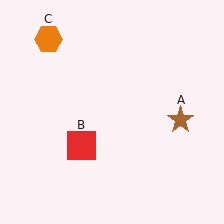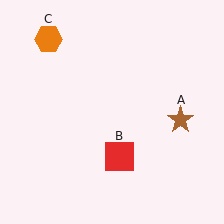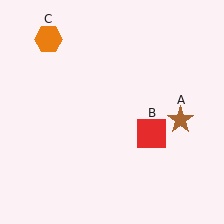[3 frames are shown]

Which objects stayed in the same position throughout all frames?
Brown star (object A) and orange hexagon (object C) remained stationary.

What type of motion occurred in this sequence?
The red square (object B) rotated counterclockwise around the center of the scene.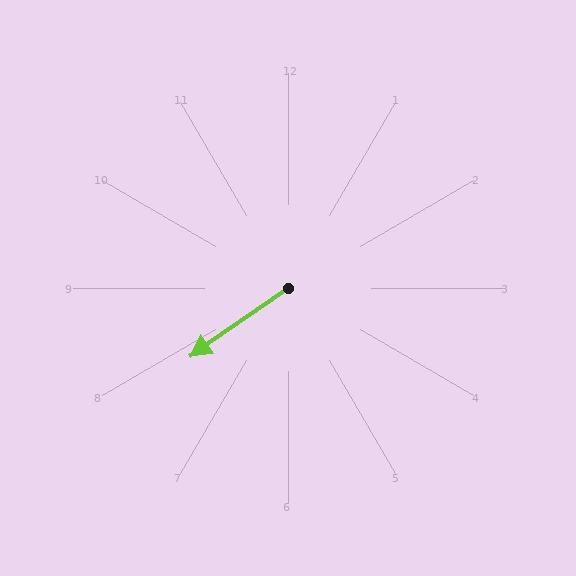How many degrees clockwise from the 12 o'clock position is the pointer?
Approximately 235 degrees.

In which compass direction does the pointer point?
Southwest.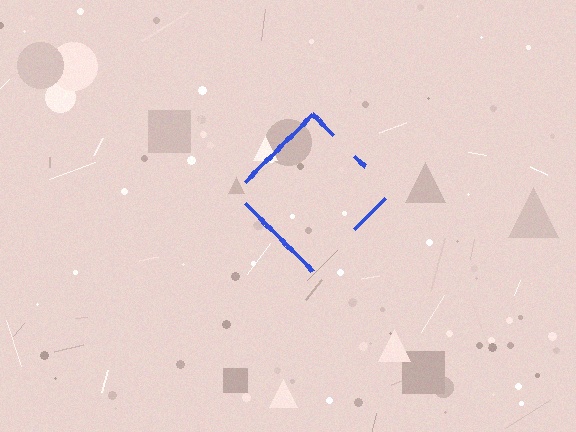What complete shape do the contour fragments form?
The contour fragments form a diamond.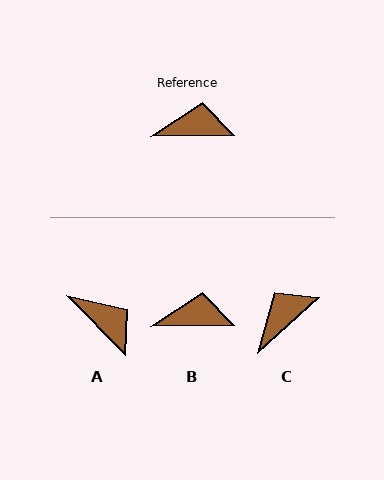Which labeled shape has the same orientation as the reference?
B.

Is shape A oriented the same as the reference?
No, it is off by about 46 degrees.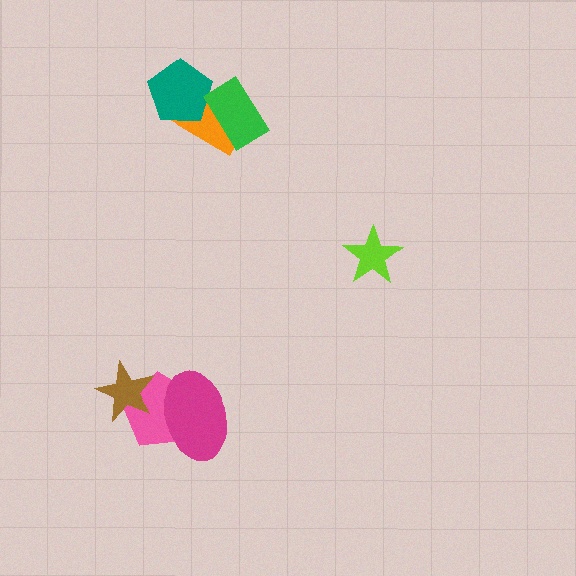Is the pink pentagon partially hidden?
Yes, it is partially covered by another shape.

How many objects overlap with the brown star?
1 object overlaps with the brown star.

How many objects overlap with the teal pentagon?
1 object overlaps with the teal pentagon.